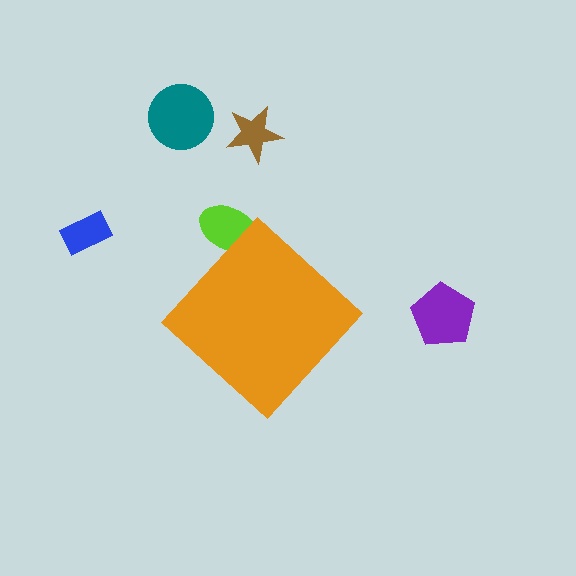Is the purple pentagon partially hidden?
No, the purple pentagon is fully visible.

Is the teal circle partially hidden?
No, the teal circle is fully visible.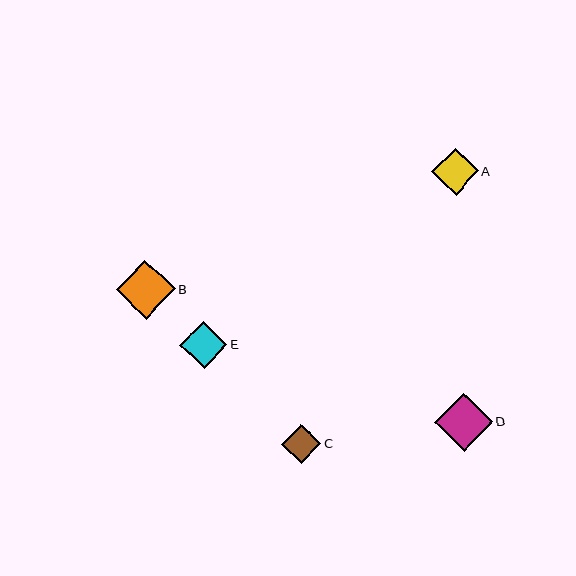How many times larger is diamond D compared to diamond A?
Diamond D is approximately 1.3 times the size of diamond A.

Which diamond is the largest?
Diamond B is the largest with a size of approximately 59 pixels.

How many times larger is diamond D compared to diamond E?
Diamond D is approximately 1.2 times the size of diamond E.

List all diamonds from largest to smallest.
From largest to smallest: B, D, E, A, C.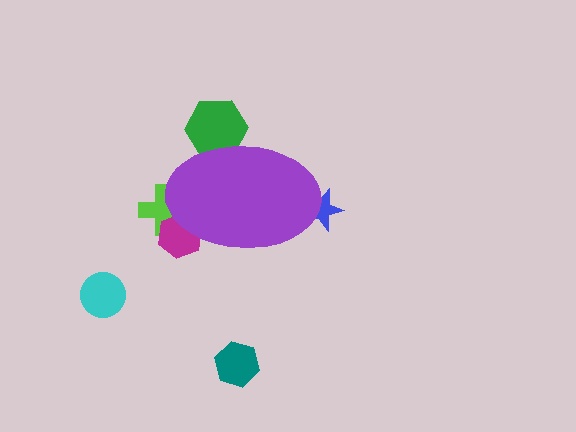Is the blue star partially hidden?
Yes, the blue star is partially hidden behind the purple ellipse.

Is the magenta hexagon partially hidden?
Yes, the magenta hexagon is partially hidden behind the purple ellipse.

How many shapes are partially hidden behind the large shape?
4 shapes are partially hidden.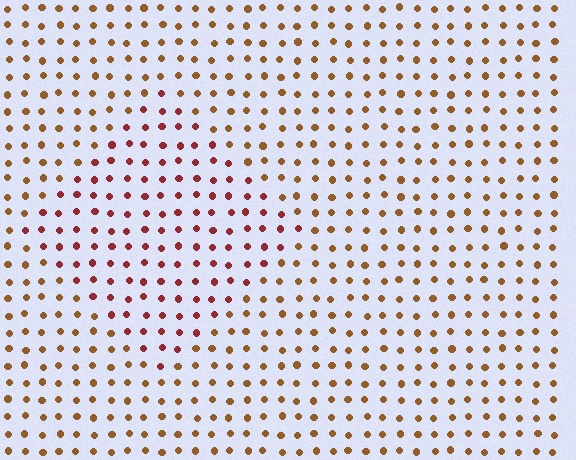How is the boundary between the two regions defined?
The boundary is defined purely by a slight shift in hue (about 36 degrees). Spacing, size, and orientation are identical on both sides.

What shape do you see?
I see a diamond.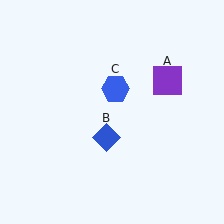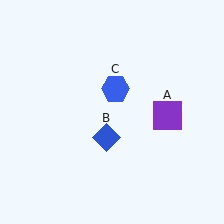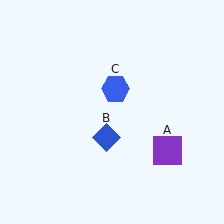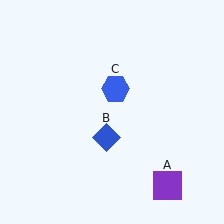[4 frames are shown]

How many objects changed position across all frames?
1 object changed position: purple square (object A).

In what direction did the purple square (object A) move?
The purple square (object A) moved down.